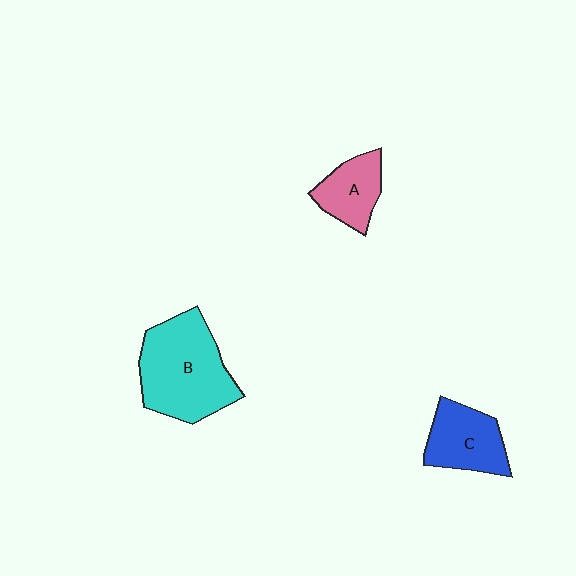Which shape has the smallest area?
Shape A (pink).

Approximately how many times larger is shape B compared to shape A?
Approximately 2.2 times.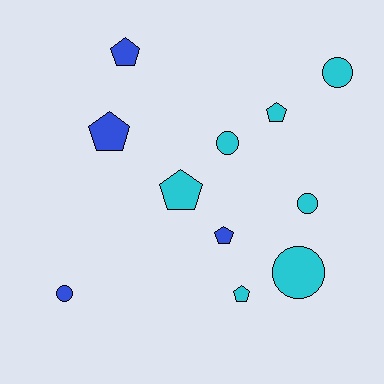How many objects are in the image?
There are 11 objects.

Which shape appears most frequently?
Pentagon, with 6 objects.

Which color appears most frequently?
Cyan, with 7 objects.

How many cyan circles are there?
There are 4 cyan circles.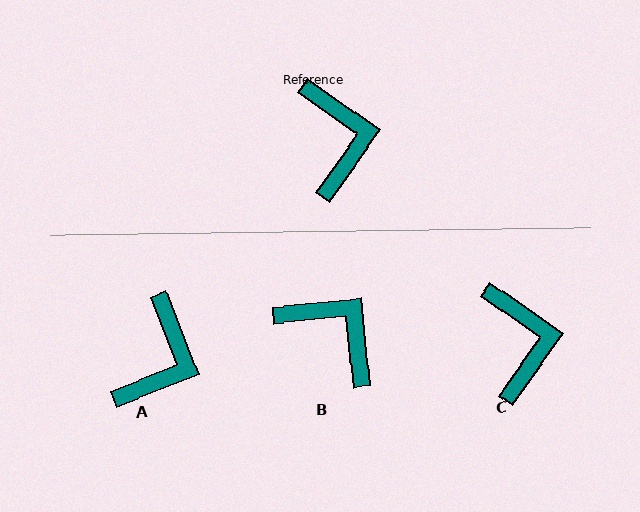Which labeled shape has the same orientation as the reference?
C.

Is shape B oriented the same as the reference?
No, it is off by about 41 degrees.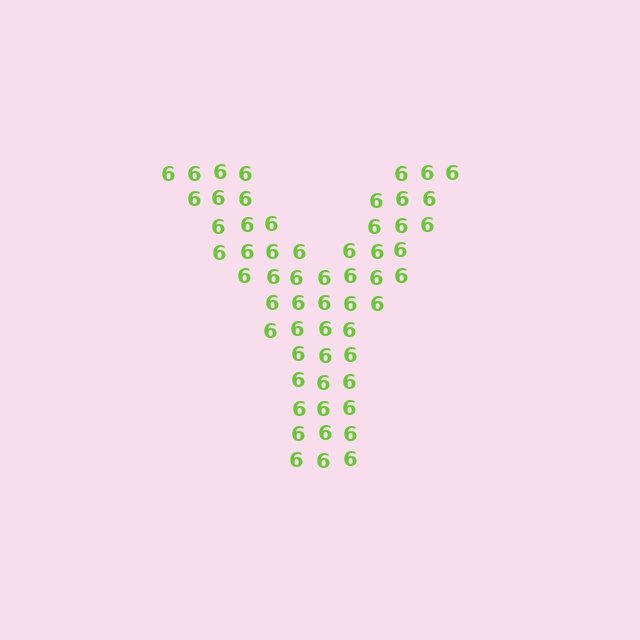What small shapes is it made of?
It is made of small digit 6's.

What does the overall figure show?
The overall figure shows the letter Y.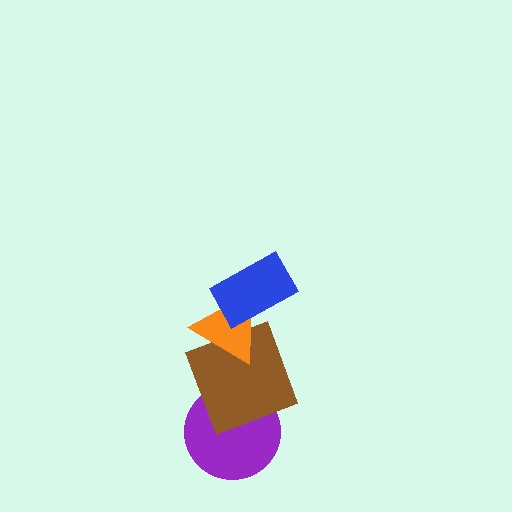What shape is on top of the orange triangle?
The blue rectangle is on top of the orange triangle.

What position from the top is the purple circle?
The purple circle is 4th from the top.